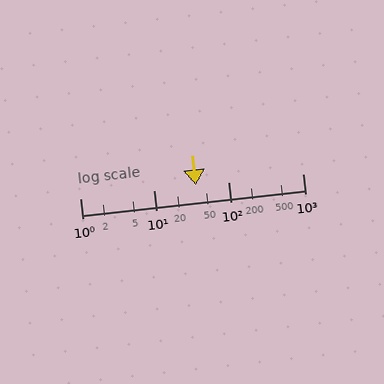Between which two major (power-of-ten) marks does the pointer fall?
The pointer is between 10 and 100.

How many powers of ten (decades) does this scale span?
The scale spans 3 decades, from 1 to 1000.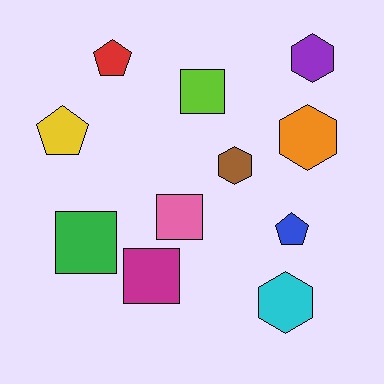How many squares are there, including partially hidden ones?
There are 4 squares.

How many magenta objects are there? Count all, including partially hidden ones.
There is 1 magenta object.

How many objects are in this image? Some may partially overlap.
There are 11 objects.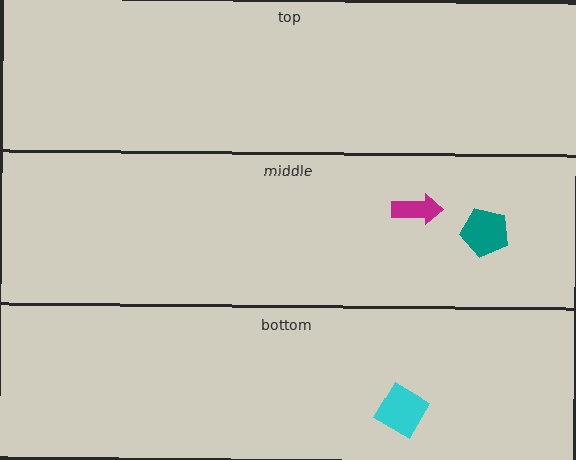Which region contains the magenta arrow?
The middle region.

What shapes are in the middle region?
The teal pentagon, the magenta arrow.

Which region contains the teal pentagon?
The middle region.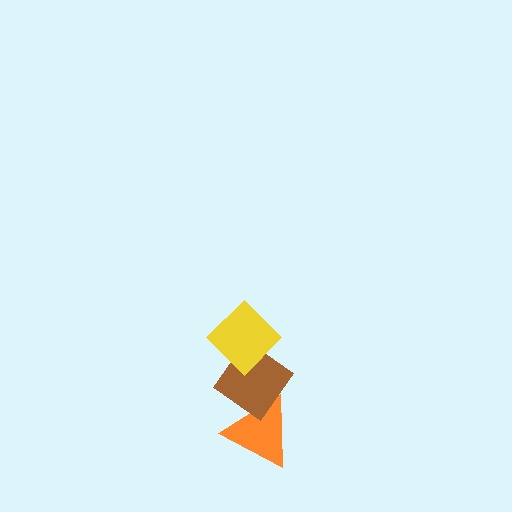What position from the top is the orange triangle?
The orange triangle is 3rd from the top.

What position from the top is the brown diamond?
The brown diamond is 2nd from the top.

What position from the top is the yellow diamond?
The yellow diamond is 1st from the top.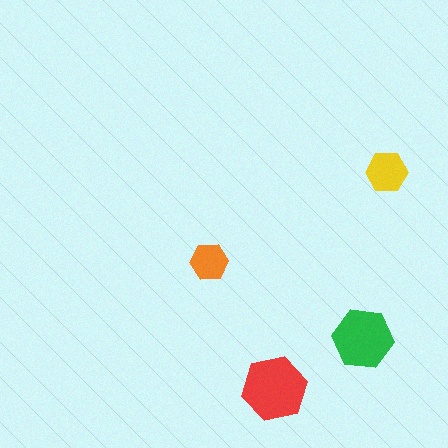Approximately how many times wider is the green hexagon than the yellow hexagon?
About 1.5 times wider.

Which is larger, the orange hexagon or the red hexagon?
The red one.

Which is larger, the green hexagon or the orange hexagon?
The green one.